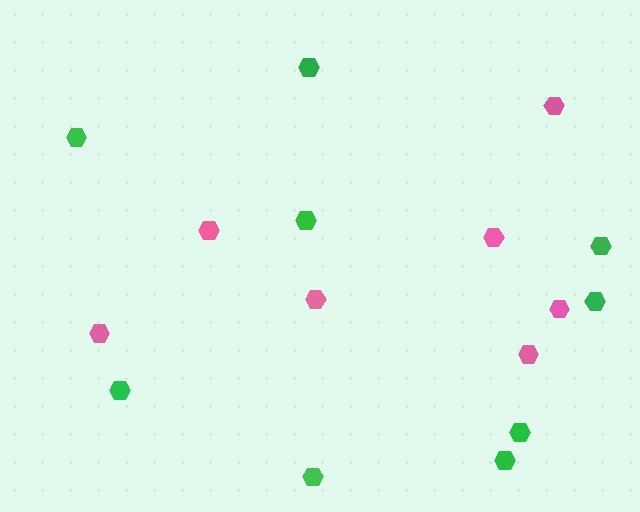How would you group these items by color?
There are 2 groups: one group of pink hexagons (7) and one group of green hexagons (9).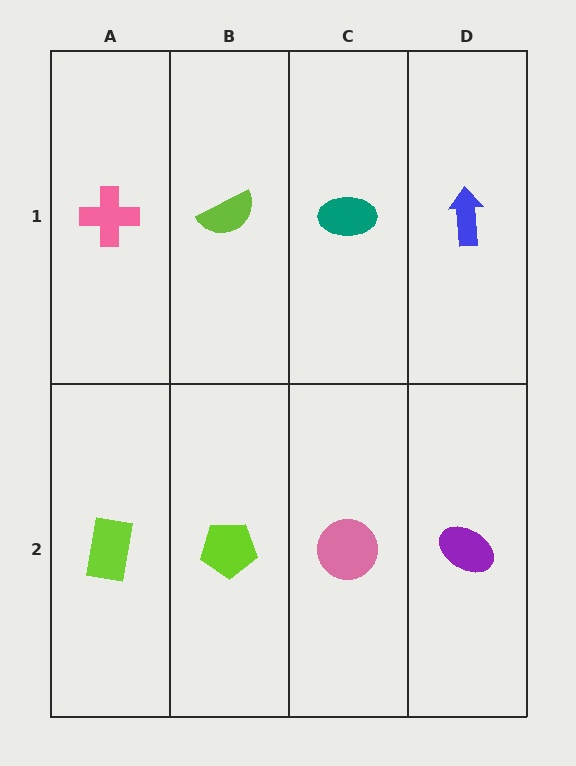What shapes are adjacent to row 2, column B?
A lime semicircle (row 1, column B), a lime rectangle (row 2, column A), a pink circle (row 2, column C).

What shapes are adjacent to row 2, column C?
A teal ellipse (row 1, column C), a lime pentagon (row 2, column B), a purple ellipse (row 2, column D).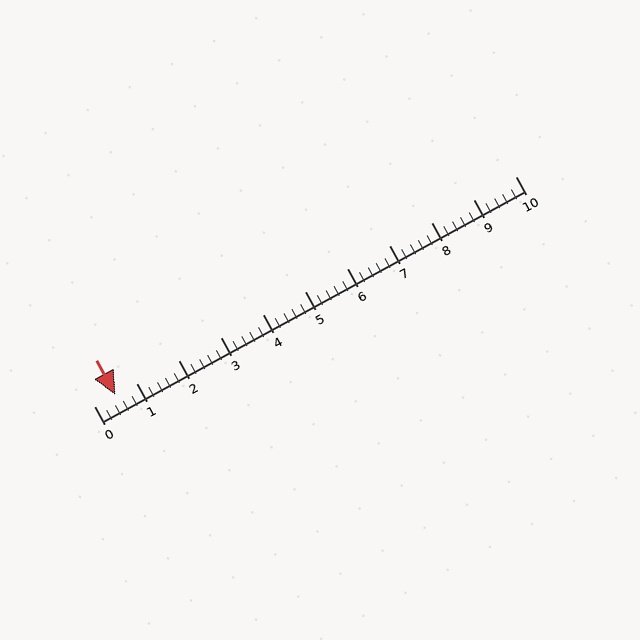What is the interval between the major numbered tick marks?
The major tick marks are spaced 1 units apart.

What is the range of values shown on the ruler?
The ruler shows values from 0 to 10.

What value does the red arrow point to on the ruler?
The red arrow points to approximately 0.5.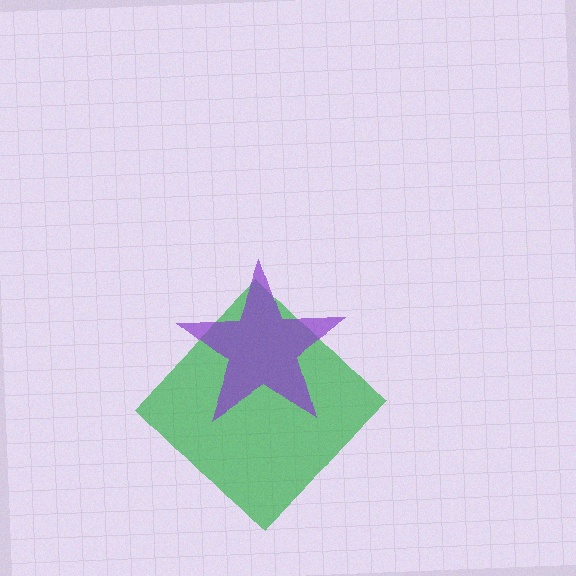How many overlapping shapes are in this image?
There are 2 overlapping shapes in the image.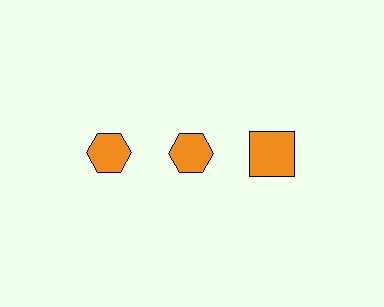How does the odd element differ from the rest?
It has a different shape: square instead of hexagon.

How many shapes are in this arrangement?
There are 3 shapes arranged in a grid pattern.